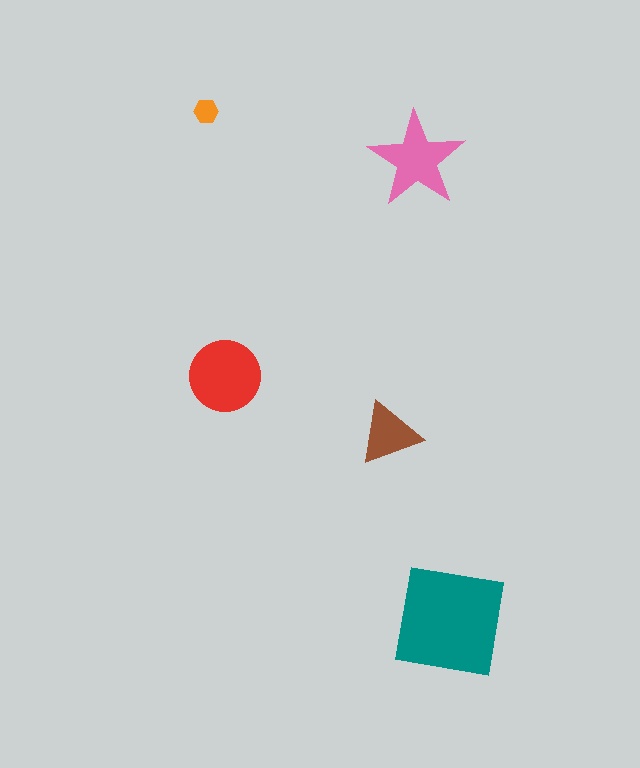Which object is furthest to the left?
The orange hexagon is leftmost.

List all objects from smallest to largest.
The orange hexagon, the brown triangle, the pink star, the red circle, the teal square.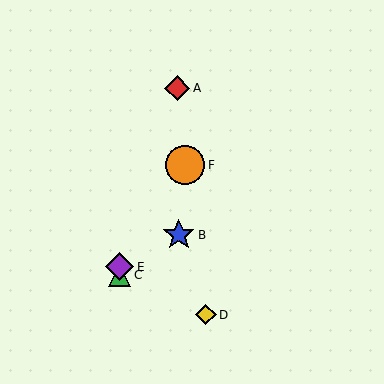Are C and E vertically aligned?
Yes, both are at x≈120.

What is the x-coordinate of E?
Object E is at x≈120.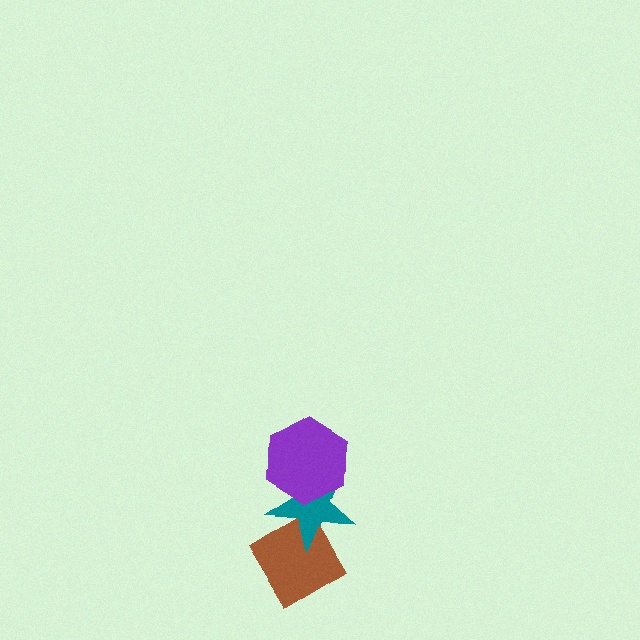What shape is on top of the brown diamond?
The teal star is on top of the brown diamond.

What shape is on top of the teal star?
The purple hexagon is on top of the teal star.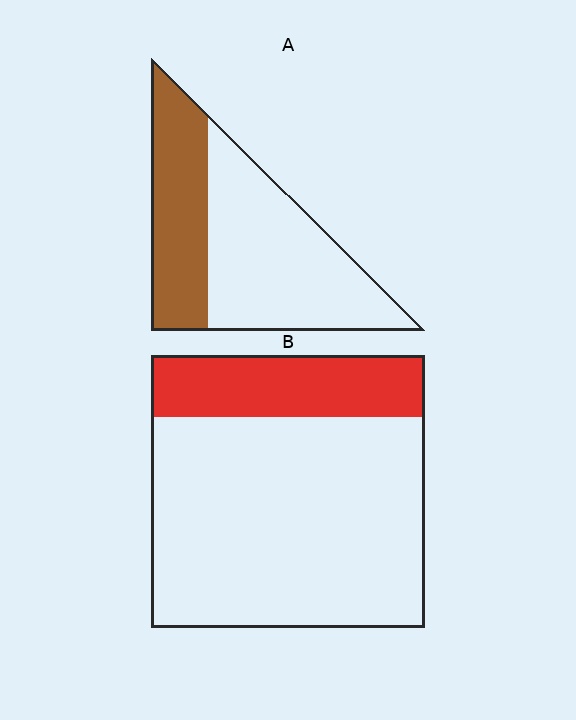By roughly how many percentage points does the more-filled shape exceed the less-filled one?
By roughly 15 percentage points (A over B).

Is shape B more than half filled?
No.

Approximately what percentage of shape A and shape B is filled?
A is approximately 35% and B is approximately 25%.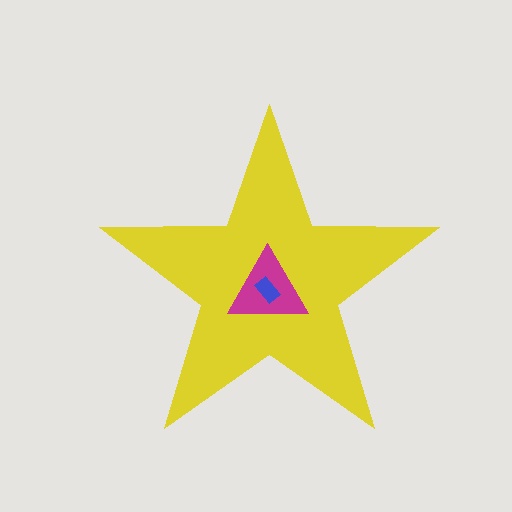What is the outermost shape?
The yellow star.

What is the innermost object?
The blue rectangle.